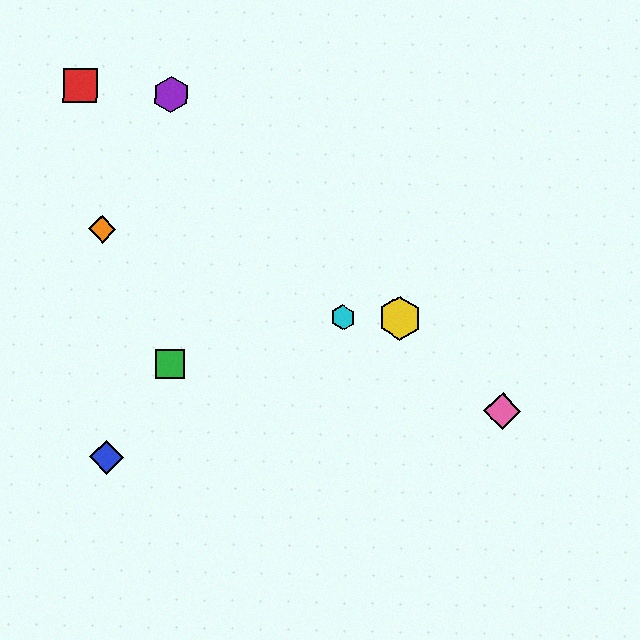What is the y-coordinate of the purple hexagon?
The purple hexagon is at y≈95.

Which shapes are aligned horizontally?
The yellow hexagon, the cyan hexagon are aligned horizontally.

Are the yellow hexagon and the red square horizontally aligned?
No, the yellow hexagon is at y≈318 and the red square is at y≈85.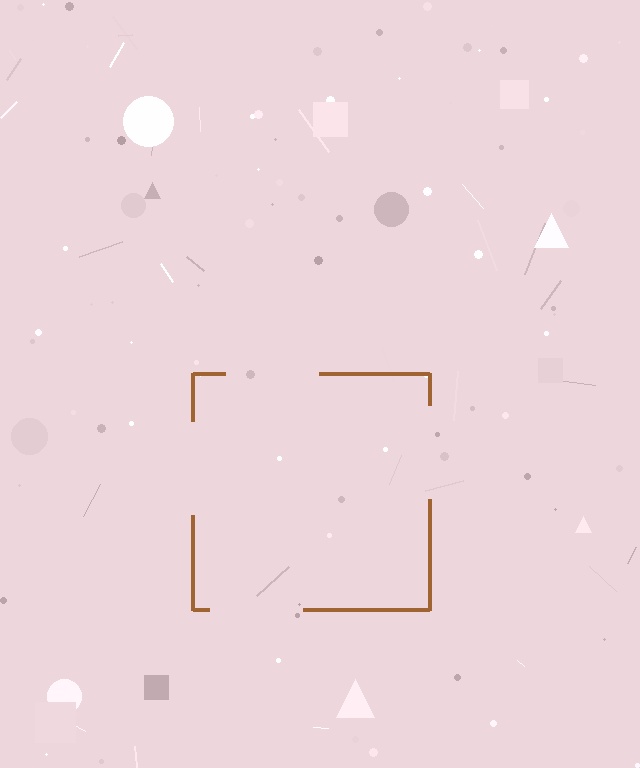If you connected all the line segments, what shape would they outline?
They would outline a square.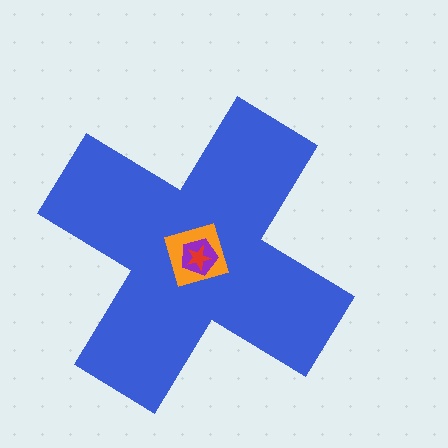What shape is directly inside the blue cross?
The orange diamond.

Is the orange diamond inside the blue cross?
Yes.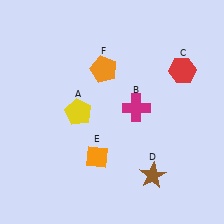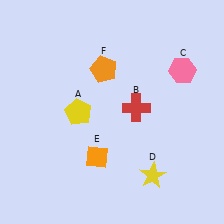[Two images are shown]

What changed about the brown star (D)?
In Image 1, D is brown. In Image 2, it changed to yellow.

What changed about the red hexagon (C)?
In Image 1, C is red. In Image 2, it changed to pink.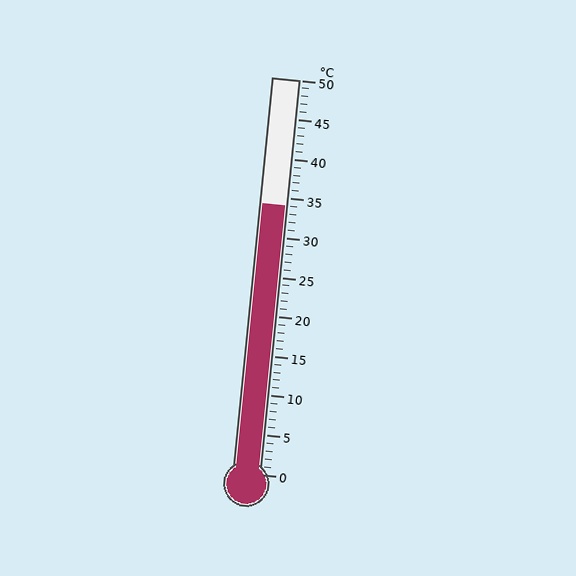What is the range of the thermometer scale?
The thermometer scale ranges from 0°C to 50°C.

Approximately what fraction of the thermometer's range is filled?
The thermometer is filled to approximately 70% of its range.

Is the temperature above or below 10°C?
The temperature is above 10°C.